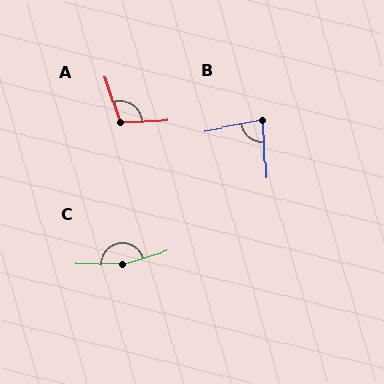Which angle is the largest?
C, at approximately 161 degrees.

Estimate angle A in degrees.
Approximately 106 degrees.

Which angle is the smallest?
B, at approximately 82 degrees.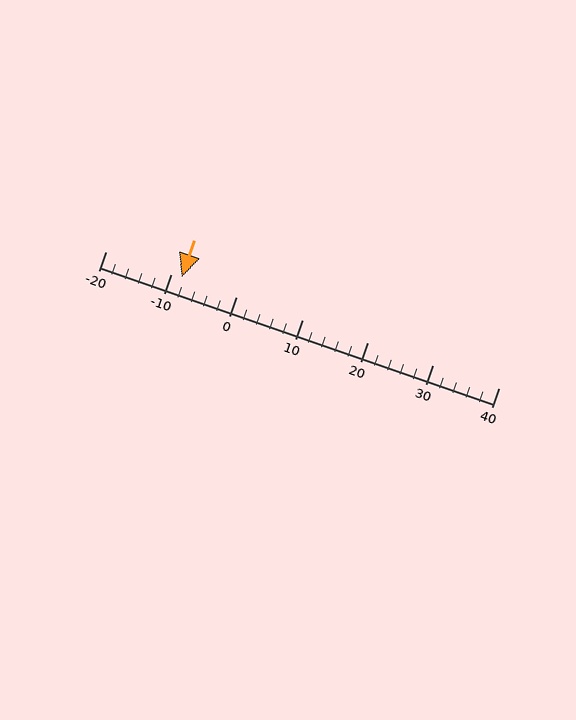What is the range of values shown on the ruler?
The ruler shows values from -20 to 40.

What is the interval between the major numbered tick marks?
The major tick marks are spaced 10 units apart.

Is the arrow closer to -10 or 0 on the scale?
The arrow is closer to -10.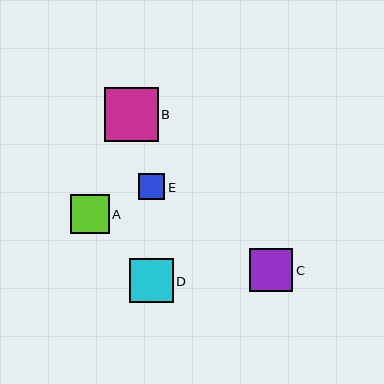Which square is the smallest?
Square E is the smallest with a size of approximately 27 pixels.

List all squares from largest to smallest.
From largest to smallest: B, D, C, A, E.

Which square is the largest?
Square B is the largest with a size of approximately 53 pixels.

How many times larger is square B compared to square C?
Square B is approximately 1.2 times the size of square C.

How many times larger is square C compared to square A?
Square C is approximately 1.1 times the size of square A.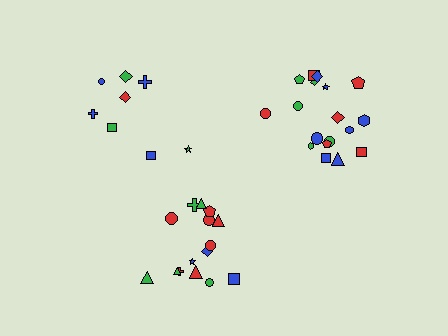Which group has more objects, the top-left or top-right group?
The top-right group.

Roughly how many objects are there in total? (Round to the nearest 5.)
Roughly 40 objects in total.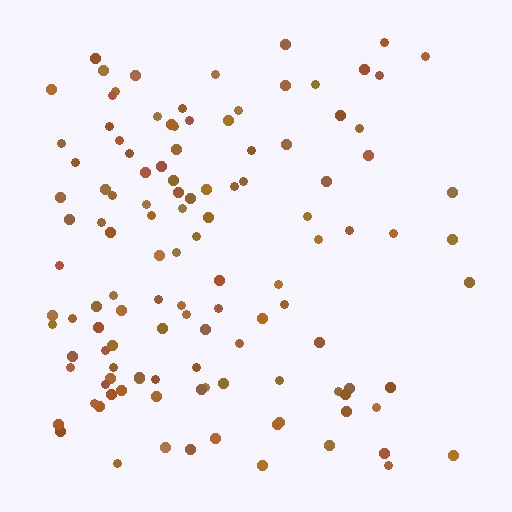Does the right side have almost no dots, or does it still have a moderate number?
Still a moderate number, just noticeably fewer than the left.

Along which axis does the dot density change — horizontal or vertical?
Horizontal.